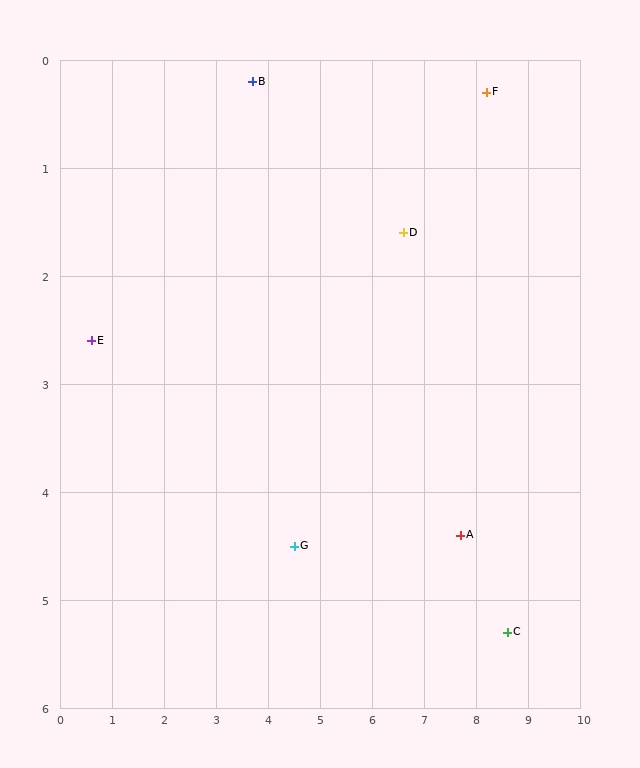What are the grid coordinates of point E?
Point E is at approximately (0.6, 2.6).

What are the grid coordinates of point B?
Point B is at approximately (3.7, 0.2).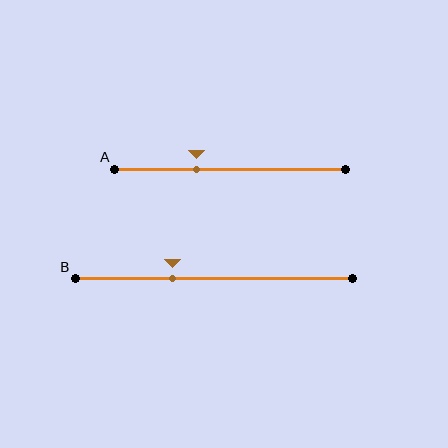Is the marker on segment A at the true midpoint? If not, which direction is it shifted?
No, the marker on segment A is shifted to the left by about 15% of the segment length.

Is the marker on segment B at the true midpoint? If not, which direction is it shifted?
No, the marker on segment B is shifted to the left by about 15% of the segment length.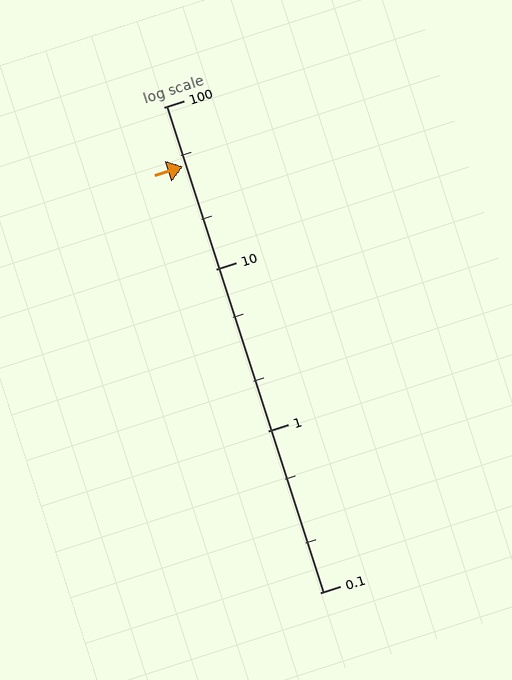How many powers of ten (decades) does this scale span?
The scale spans 3 decades, from 0.1 to 100.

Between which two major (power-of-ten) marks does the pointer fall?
The pointer is between 10 and 100.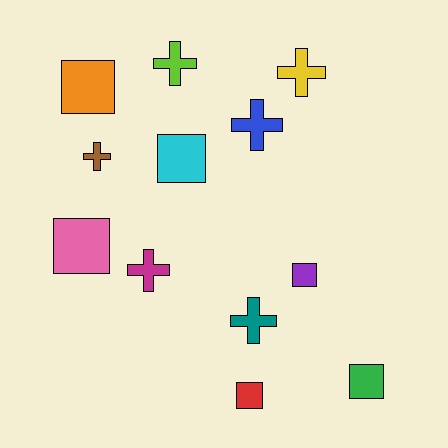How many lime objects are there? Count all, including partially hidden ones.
There is 1 lime object.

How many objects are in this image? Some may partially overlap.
There are 12 objects.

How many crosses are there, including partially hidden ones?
There are 6 crosses.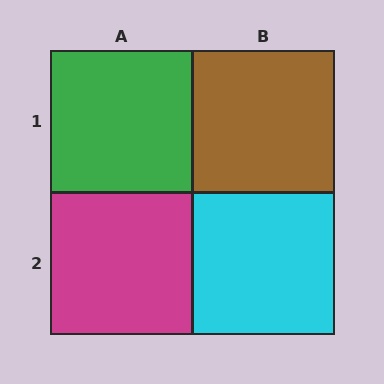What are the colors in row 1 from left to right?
Green, brown.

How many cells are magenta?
1 cell is magenta.